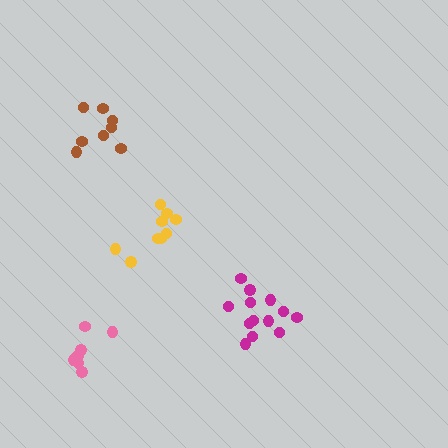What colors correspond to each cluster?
The clusters are colored: magenta, brown, pink, yellow.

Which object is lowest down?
The pink cluster is bottommost.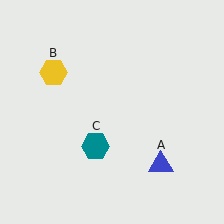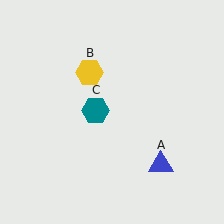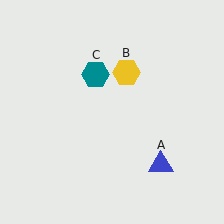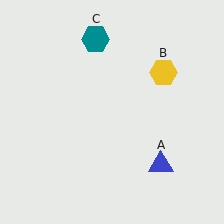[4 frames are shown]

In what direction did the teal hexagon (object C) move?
The teal hexagon (object C) moved up.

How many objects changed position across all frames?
2 objects changed position: yellow hexagon (object B), teal hexagon (object C).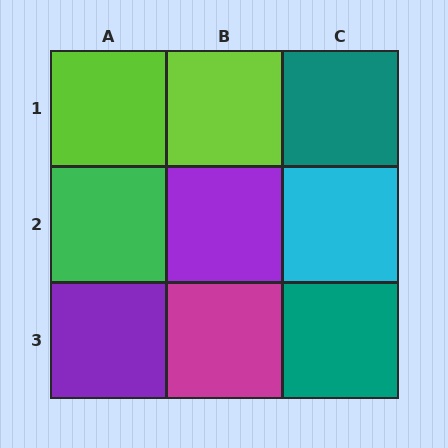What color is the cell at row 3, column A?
Purple.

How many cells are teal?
2 cells are teal.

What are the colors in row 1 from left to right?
Lime, lime, teal.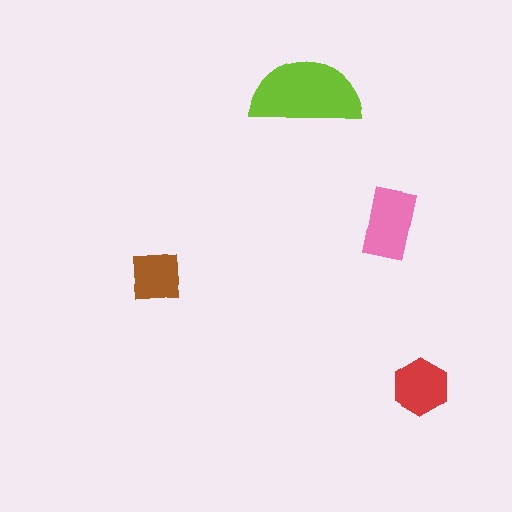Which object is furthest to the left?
The brown square is leftmost.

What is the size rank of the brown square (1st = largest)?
4th.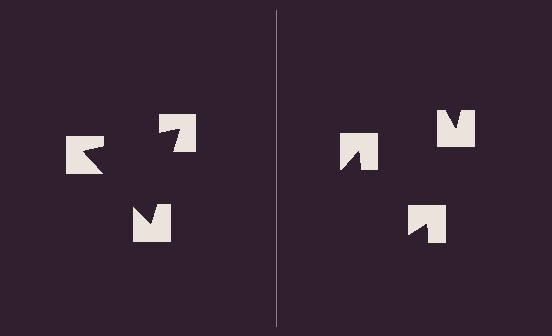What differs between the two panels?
The notched squares are positioned identically on both sides; only the wedge orientations differ. On the left they align to a triangle; on the right they are misaligned.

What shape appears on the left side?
An illusory triangle.